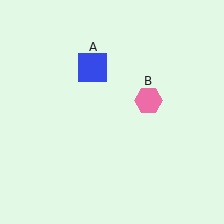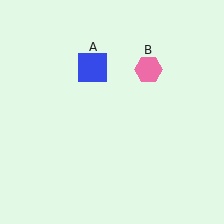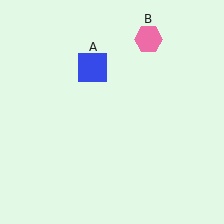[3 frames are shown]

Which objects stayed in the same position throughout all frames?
Blue square (object A) remained stationary.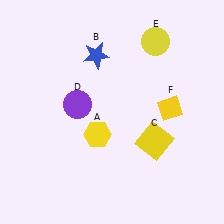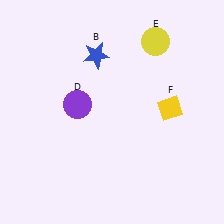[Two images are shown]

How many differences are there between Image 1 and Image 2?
There are 2 differences between the two images.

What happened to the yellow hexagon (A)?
The yellow hexagon (A) was removed in Image 2. It was in the bottom-left area of Image 1.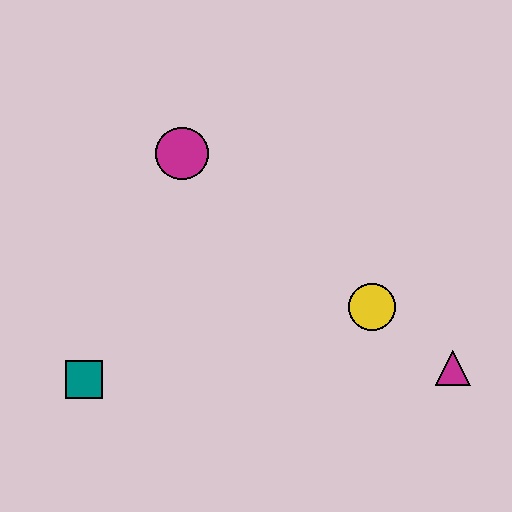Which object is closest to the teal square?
The magenta circle is closest to the teal square.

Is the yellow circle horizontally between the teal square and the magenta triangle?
Yes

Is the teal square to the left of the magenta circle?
Yes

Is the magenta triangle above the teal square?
Yes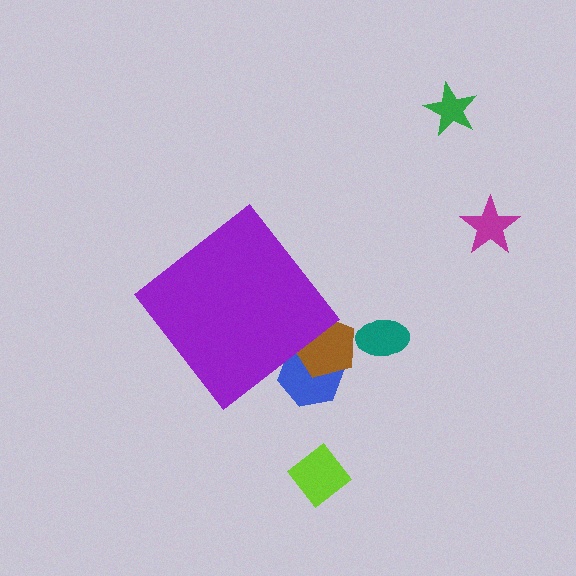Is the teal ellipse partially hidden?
No, the teal ellipse is fully visible.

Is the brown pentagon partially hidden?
Yes, the brown pentagon is partially hidden behind the purple diamond.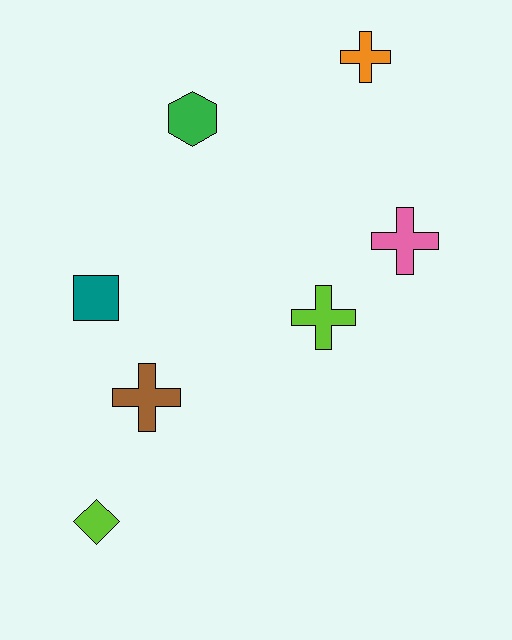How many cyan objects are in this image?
There are no cyan objects.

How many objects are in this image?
There are 7 objects.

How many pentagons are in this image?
There are no pentagons.